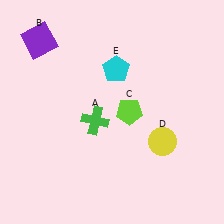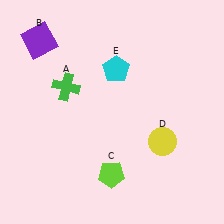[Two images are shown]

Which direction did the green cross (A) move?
The green cross (A) moved up.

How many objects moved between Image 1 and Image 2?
2 objects moved between the two images.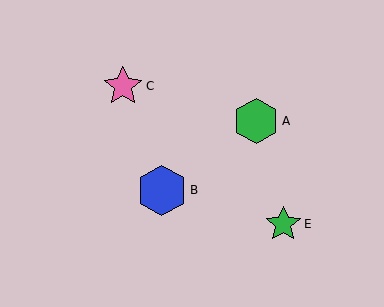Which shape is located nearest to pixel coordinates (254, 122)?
The green hexagon (labeled A) at (256, 121) is nearest to that location.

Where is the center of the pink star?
The center of the pink star is at (123, 86).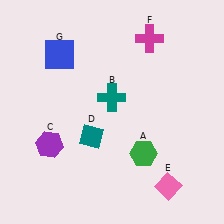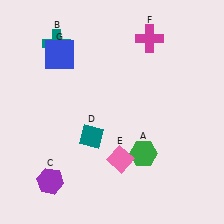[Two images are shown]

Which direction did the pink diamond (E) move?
The pink diamond (E) moved left.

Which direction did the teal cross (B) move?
The teal cross (B) moved left.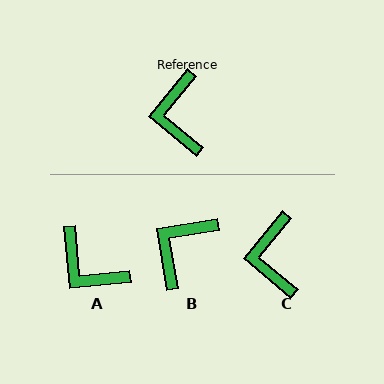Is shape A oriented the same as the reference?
No, it is off by about 45 degrees.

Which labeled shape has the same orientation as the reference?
C.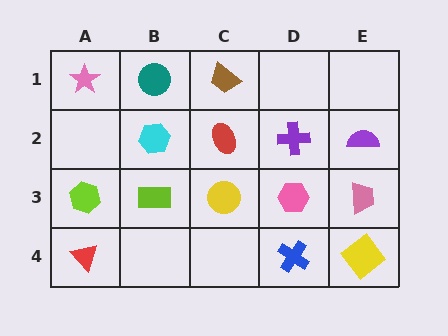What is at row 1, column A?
A pink star.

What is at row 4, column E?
A yellow diamond.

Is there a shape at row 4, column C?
No, that cell is empty.